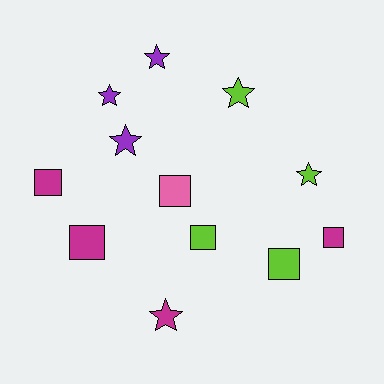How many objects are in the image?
There are 12 objects.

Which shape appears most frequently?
Star, with 6 objects.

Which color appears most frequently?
Lime, with 4 objects.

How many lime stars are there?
There are 2 lime stars.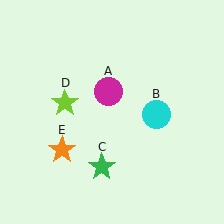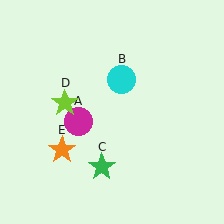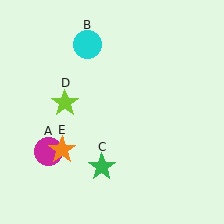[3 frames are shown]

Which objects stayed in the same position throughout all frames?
Green star (object C) and lime star (object D) and orange star (object E) remained stationary.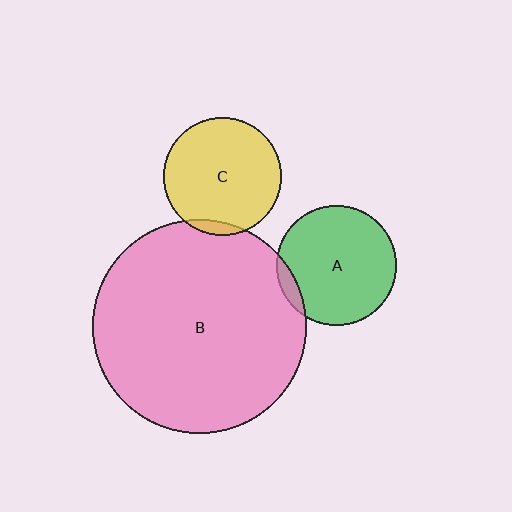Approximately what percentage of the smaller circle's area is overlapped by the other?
Approximately 5%.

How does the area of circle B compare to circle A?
Approximately 3.1 times.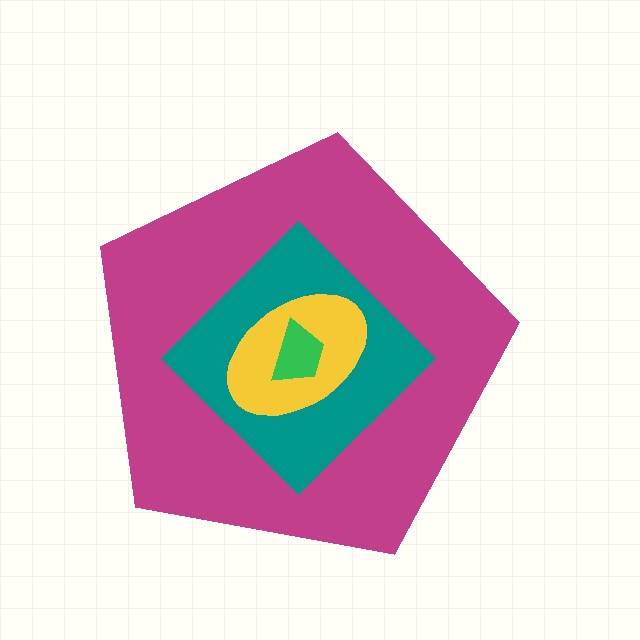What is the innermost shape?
The green trapezoid.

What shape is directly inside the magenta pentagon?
The teal diamond.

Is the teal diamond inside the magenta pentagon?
Yes.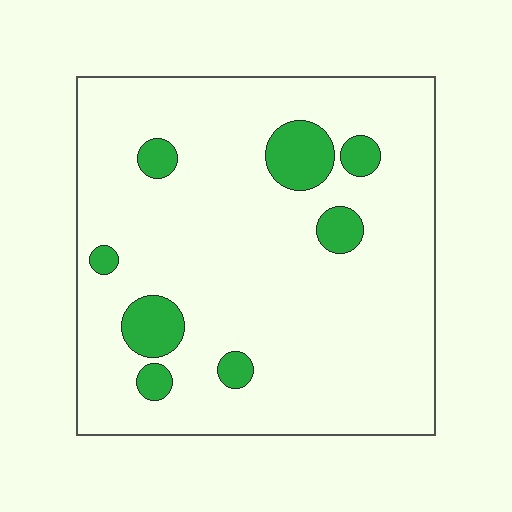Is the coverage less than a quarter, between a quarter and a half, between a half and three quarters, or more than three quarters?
Less than a quarter.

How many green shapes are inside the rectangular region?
8.